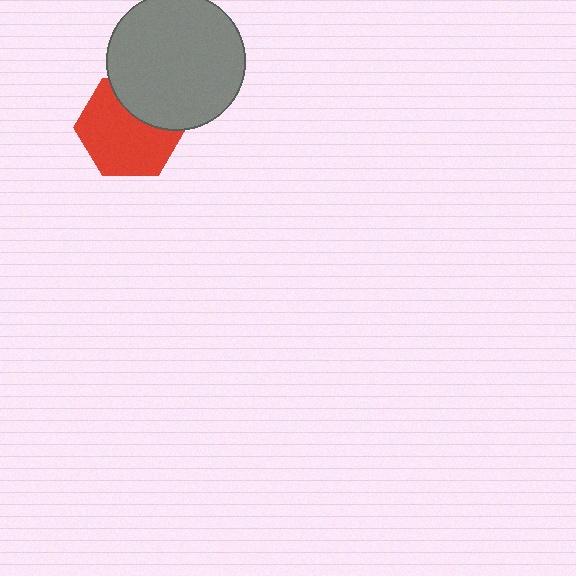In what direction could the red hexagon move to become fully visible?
The red hexagon could move down. That would shift it out from behind the gray circle entirely.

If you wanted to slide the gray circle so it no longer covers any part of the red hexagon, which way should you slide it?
Slide it up — that is the most direct way to separate the two shapes.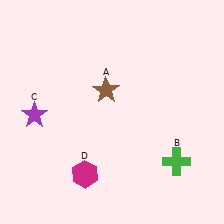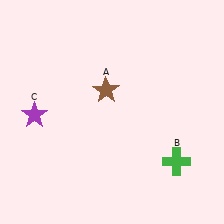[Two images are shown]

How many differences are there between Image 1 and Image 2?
There is 1 difference between the two images.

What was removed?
The magenta hexagon (D) was removed in Image 2.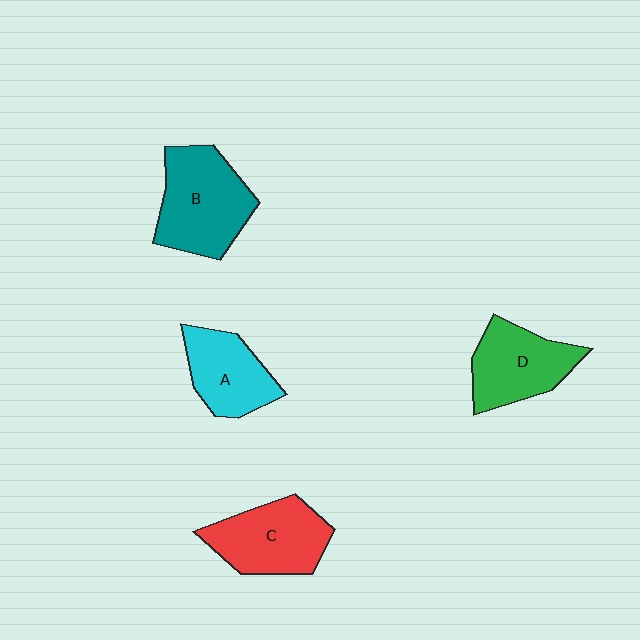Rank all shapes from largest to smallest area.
From largest to smallest: B (teal), C (red), D (green), A (cyan).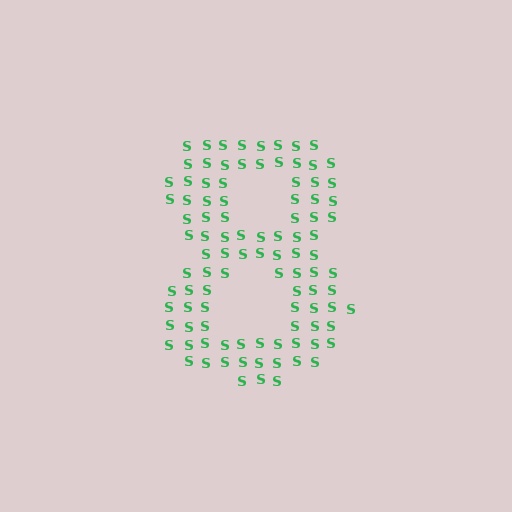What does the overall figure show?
The overall figure shows the digit 8.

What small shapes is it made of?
It is made of small letter S's.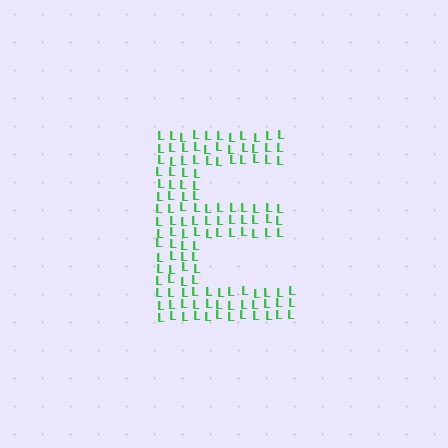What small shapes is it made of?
It is made of small letter L's.